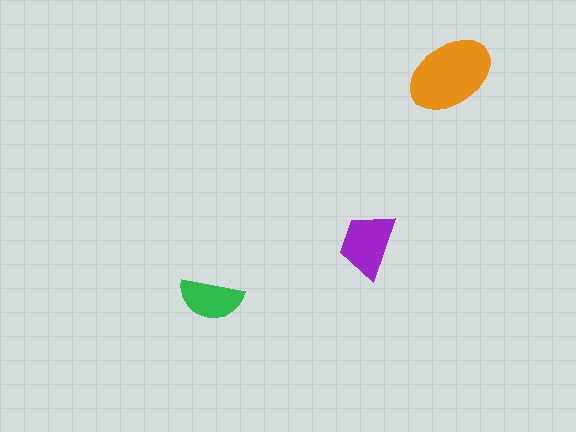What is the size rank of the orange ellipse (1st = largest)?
1st.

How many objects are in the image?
There are 3 objects in the image.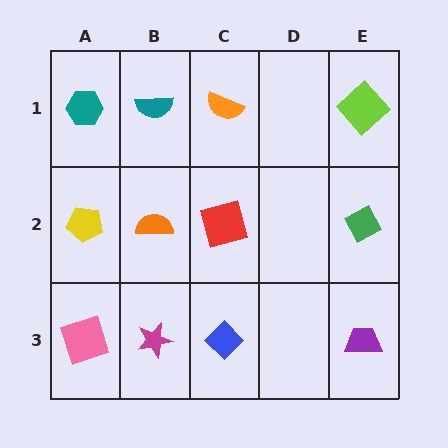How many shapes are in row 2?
4 shapes.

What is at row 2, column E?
A green diamond.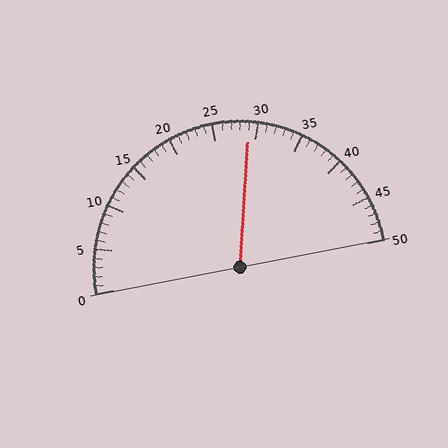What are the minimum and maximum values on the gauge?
The gauge ranges from 0 to 50.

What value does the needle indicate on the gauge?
The needle indicates approximately 29.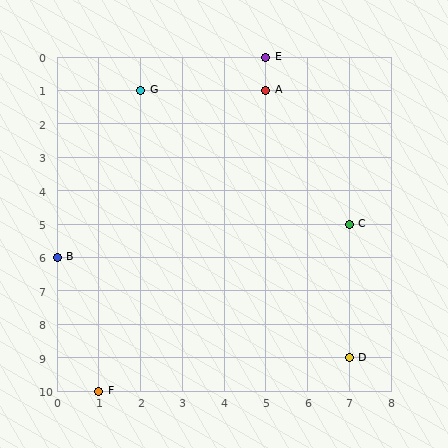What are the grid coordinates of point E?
Point E is at grid coordinates (5, 0).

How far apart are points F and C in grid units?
Points F and C are 6 columns and 5 rows apart (about 7.8 grid units diagonally).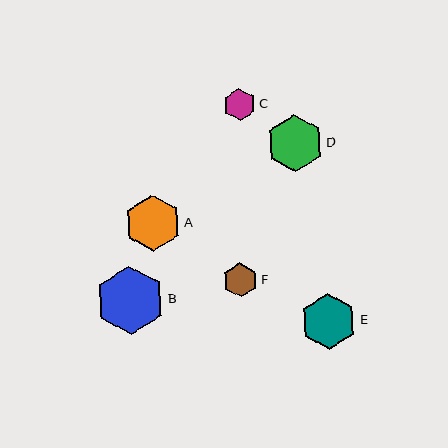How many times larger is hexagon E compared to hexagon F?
Hexagon E is approximately 1.6 times the size of hexagon F.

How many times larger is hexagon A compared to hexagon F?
Hexagon A is approximately 1.6 times the size of hexagon F.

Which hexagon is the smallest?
Hexagon C is the smallest with a size of approximately 32 pixels.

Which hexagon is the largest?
Hexagon B is the largest with a size of approximately 68 pixels.